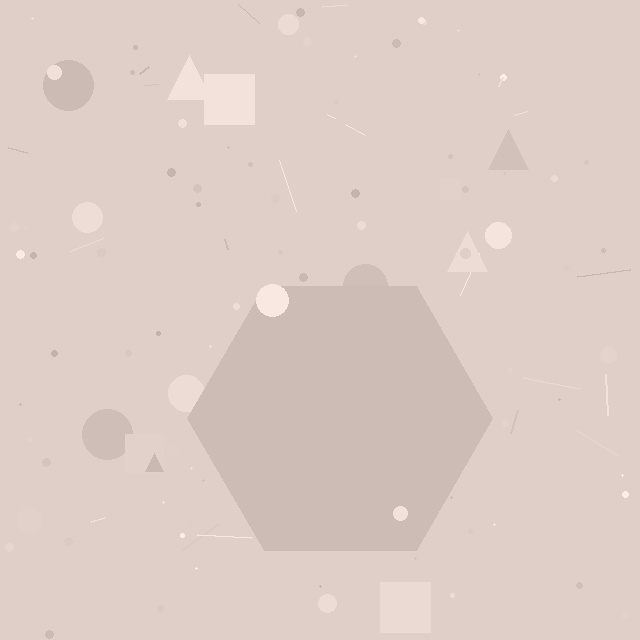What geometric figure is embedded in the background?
A hexagon is embedded in the background.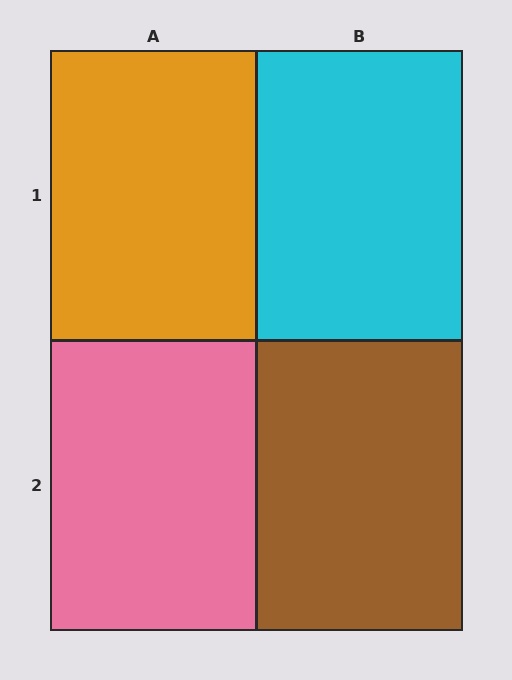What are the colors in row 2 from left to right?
Pink, brown.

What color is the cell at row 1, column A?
Orange.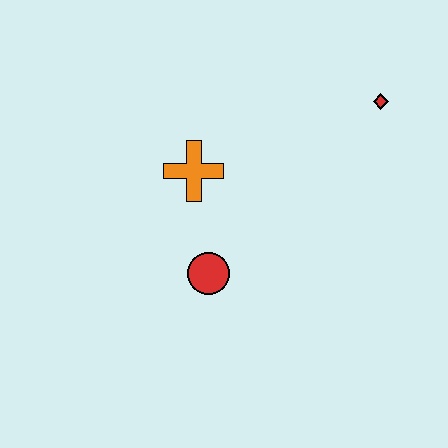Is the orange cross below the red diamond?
Yes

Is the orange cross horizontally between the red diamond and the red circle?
No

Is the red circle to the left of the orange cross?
No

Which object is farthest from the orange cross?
The red diamond is farthest from the orange cross.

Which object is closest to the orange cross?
The red circle is closest to the orange cross.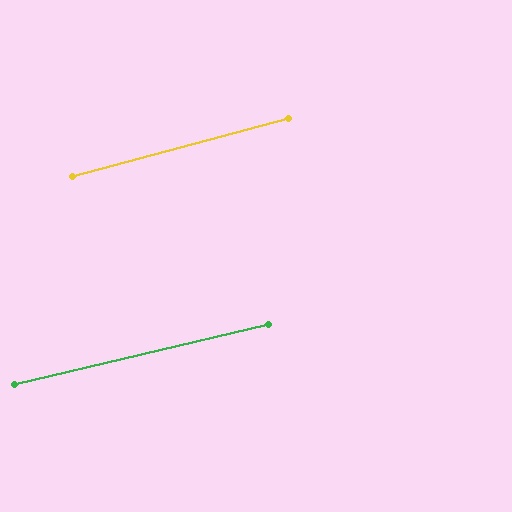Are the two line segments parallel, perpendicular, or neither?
Parallel — their directions differ by only 1.7°.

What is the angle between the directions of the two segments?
Approximately 2 degrees.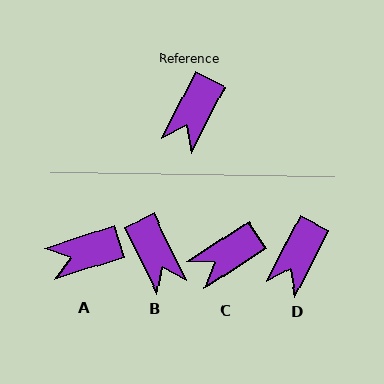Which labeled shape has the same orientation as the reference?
D.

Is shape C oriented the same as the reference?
No, it is off by about 30 degrees.